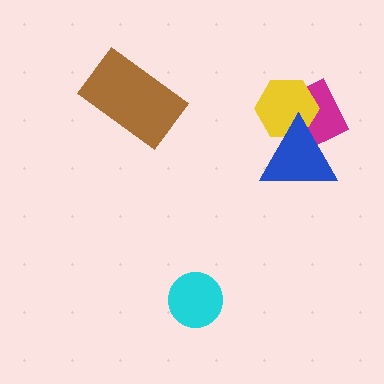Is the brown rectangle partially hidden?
No, no other shape covers it.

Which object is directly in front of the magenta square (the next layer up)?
The yellow hexagon is directly in front of the magenta square.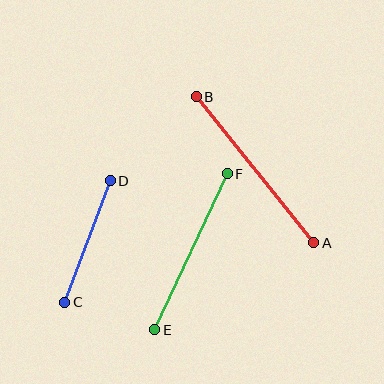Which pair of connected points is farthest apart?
Points A and B are farthest apart.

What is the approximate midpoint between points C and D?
The midpoint is at approximately (87, 242) pixels.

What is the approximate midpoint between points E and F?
The midpoint is at approximately (191, 252) pixels.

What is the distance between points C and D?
The distance is approximately 130 pixels.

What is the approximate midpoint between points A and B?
The midpoint is at approximately (255, 170) pixels.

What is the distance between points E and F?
The distance is approximately 172 pixels.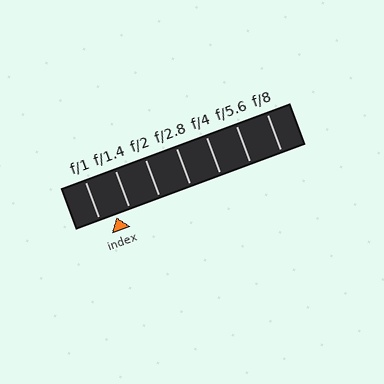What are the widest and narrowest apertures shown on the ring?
The widest aperture shown is f/1 and the narrowest is f/8.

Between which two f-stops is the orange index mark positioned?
The index mark is between f/1 and f/1.4.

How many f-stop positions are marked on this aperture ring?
There are 7 f-stop positions marked.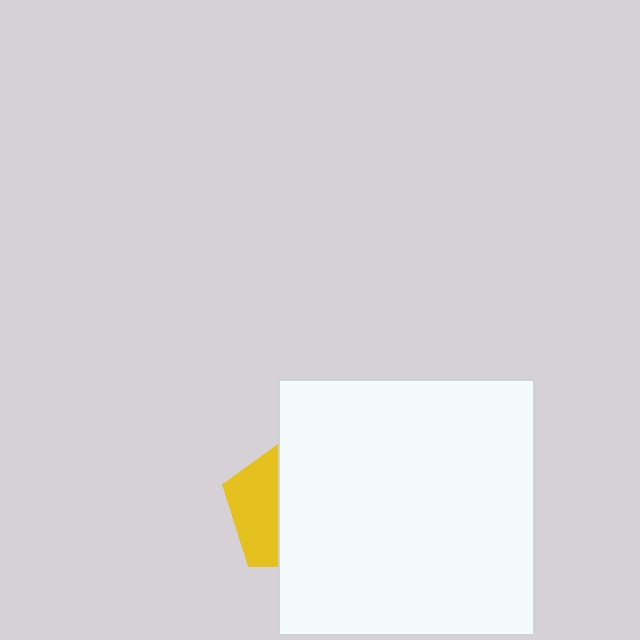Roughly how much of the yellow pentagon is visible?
A small part of it is visible (roughly 36%).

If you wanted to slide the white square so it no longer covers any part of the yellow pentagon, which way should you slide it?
Slide it right — that is the most direct way to separate the two shapes.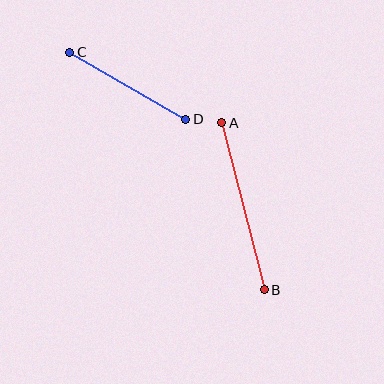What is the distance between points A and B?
The distance is approximately 172 pixels.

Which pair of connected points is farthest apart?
Points A and B are farthest apart.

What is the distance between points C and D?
The distance is approximately 134 pixels.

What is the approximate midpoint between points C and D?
The midpoint is at approximately (128, 86) pixels.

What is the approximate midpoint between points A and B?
The midpoint is at approximately (243, 206) pixels.